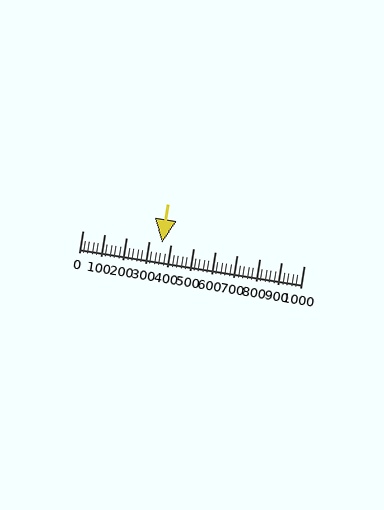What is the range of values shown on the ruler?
The ruler shows values from 0 to 1000.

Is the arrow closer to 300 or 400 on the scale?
The arrow is closer to 400.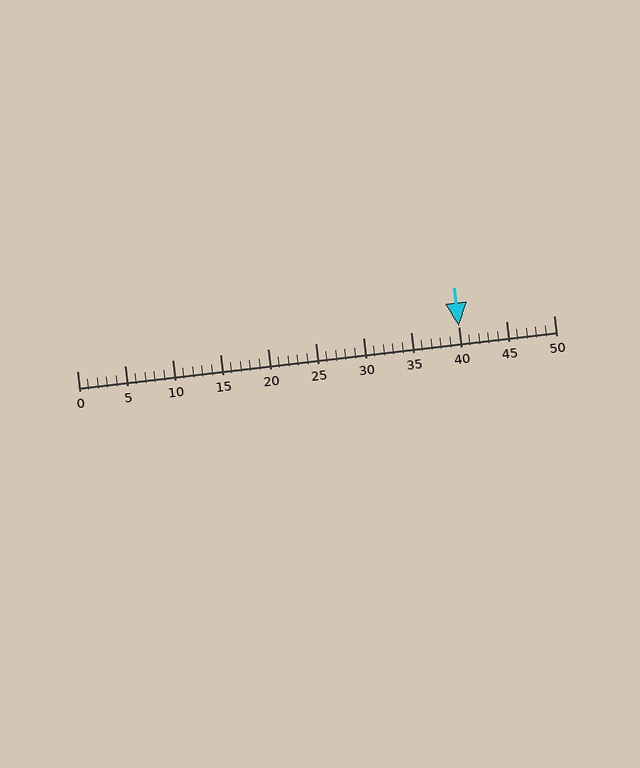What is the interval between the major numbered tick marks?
The major tick marks are spaced 5 units apart.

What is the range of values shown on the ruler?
The ruler shows values from 0 to 50.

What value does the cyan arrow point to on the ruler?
The cyan arrow points to approximately 40.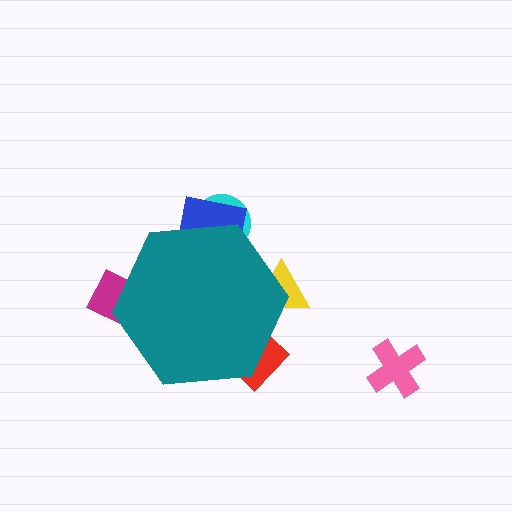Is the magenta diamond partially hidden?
Yes, the magenta diamond is partially hidden behind the teal hexagon.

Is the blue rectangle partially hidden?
Yes, the blue rectangle is partially hidden behind the teal hexagon.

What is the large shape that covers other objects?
A teal hexagon.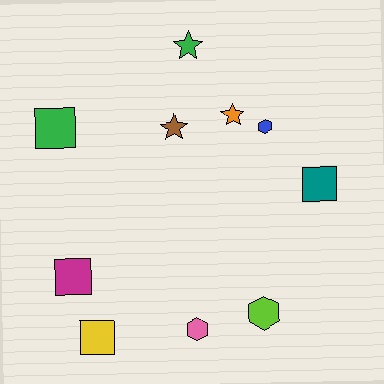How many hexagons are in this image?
There are 3 hexagons.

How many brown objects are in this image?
There is 1 brown object.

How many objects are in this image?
There are 10 objects.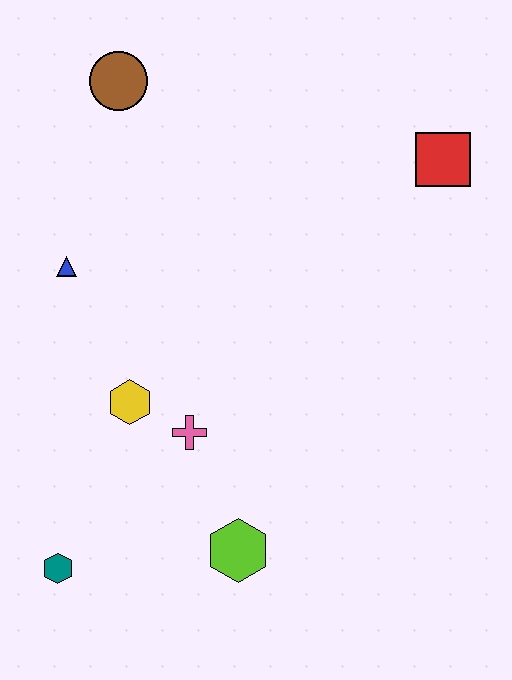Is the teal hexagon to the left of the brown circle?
Yes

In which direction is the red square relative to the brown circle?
The red square is to the right of the brown circle.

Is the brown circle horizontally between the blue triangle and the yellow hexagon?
Yes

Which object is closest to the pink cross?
The yellow hexagon is closest to the pink cross.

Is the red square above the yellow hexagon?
Yes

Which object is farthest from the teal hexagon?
The red square is farthest from the teal hexagon.